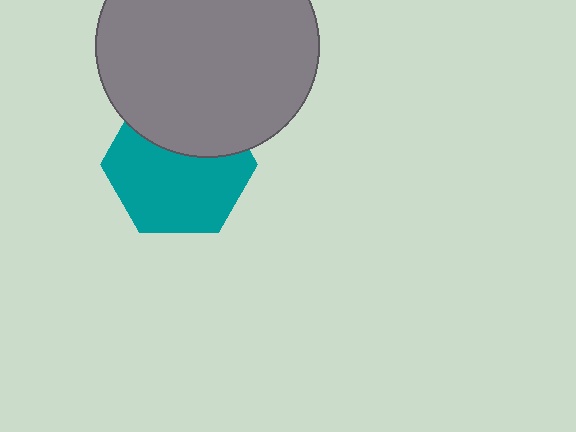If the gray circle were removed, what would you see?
You would see the complete teal hexagon.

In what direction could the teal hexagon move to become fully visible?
The teal hexagon could move down. That would shift it out from behind the gray circle entirely.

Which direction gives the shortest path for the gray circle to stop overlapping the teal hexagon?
Moving up gives the shortest separation.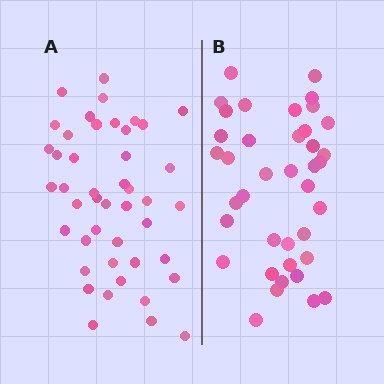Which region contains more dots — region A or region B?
Region A (the left region) has more dots.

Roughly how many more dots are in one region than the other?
Region A has about 6 more dots than region B.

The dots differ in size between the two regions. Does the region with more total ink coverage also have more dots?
No. Region B has more total ink coverage because its dots are larger, but region A actually contains more individual dots. Total area can be misleading — the number of items is what matters here.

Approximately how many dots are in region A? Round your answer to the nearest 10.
About 40 dots. (The exact count is 45, which rounds to 40.)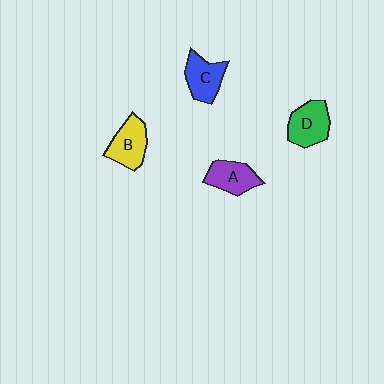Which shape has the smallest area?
Shape A (purple).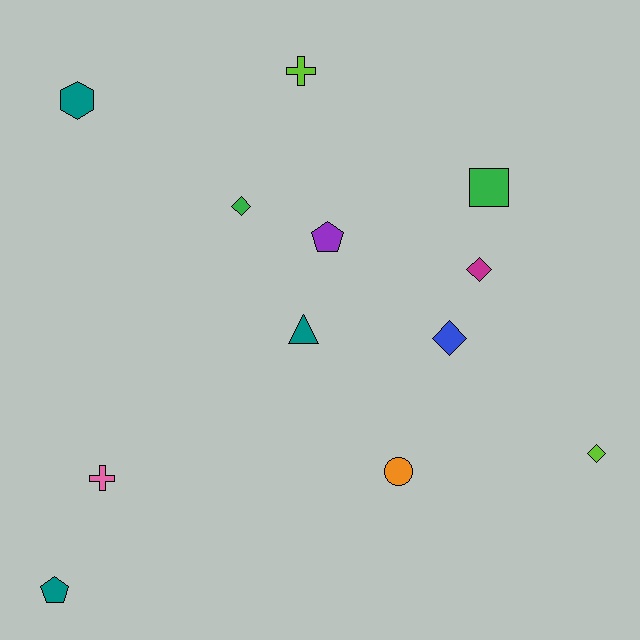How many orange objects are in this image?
There is 1 orange object.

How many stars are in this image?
There are no stars.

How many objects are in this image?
There are 12 objects.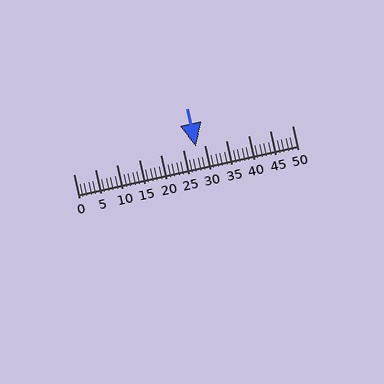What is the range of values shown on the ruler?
The ruler shows values from 0 to 50.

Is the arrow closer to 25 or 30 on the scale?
The arrow is closer to 30.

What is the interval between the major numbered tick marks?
The major tick marks are spaced 5 units apart.